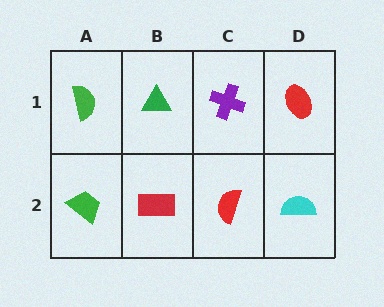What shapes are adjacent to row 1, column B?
A red rectangle (row 2, column B), a green semicircle (row 1, column A), a purple cross (row 1, column C).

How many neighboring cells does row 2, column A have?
2.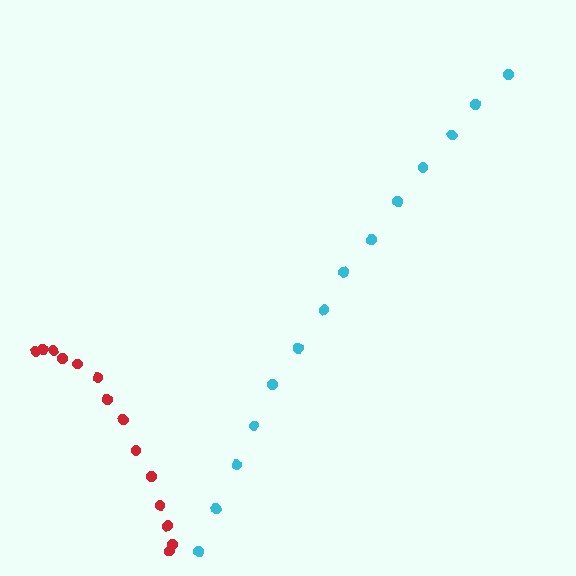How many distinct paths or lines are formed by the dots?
There are 2 distinct paths.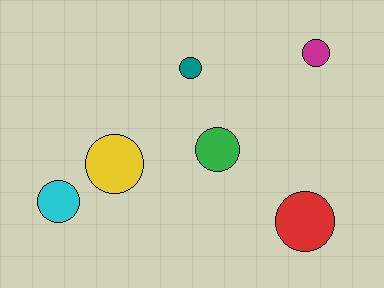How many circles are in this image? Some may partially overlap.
There are 6 circles.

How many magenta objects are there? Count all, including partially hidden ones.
There is 1 magenta object.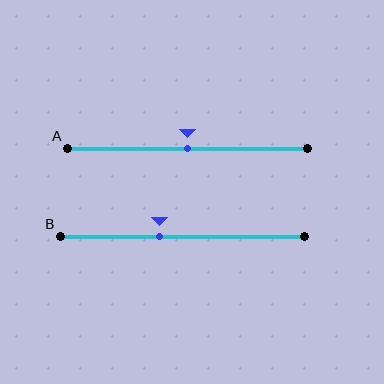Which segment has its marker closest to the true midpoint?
Segment A has its marker closest to the true midpoint.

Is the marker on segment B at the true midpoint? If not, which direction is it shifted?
No, the marker on segment B is shifted to the left by about 9% of the segment length.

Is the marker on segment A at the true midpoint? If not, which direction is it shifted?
Yes, the marker on segment A is at the true midpoint.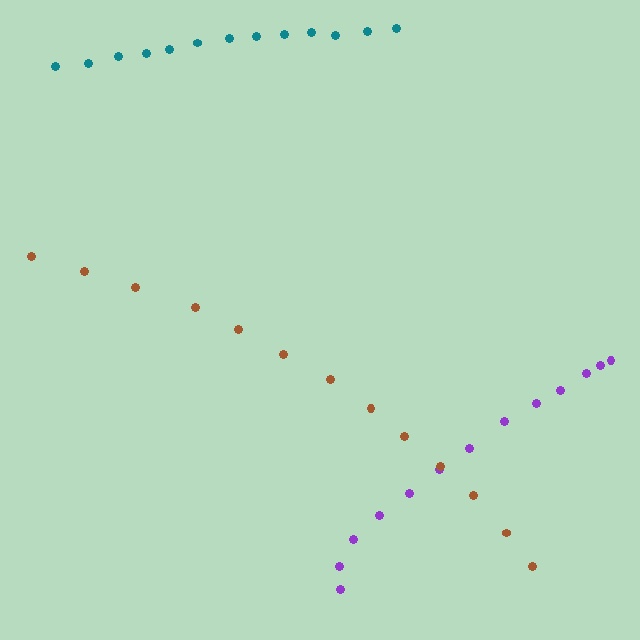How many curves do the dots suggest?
There are 3 distinct paths.